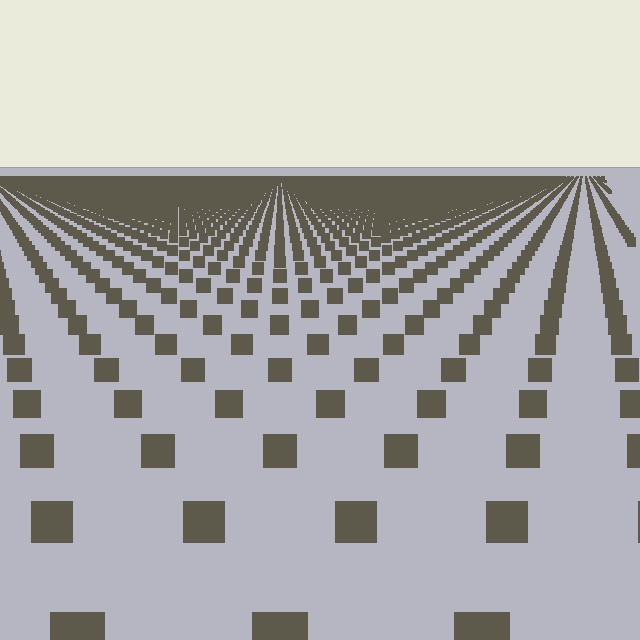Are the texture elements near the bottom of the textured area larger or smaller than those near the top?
Larger. Near the bottom, elements are closer to the viewer and appear at a bigger on-screen size.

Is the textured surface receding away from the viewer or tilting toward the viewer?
The surface is receding away from the viewer. Texture elements get smaller and denser toward the top.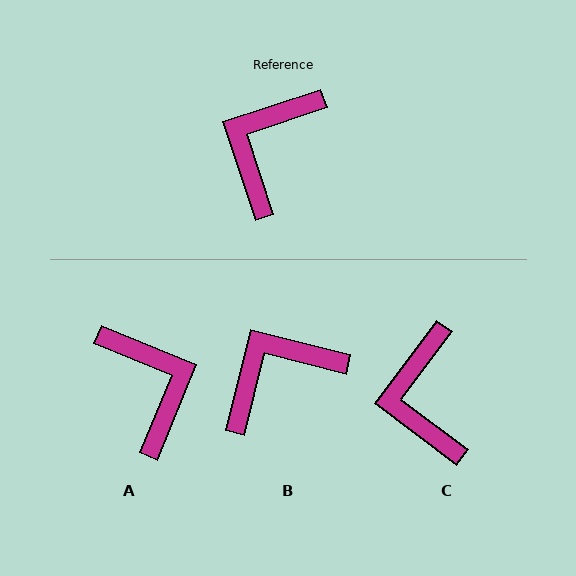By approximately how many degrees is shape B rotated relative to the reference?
Approximately 32 degrees clockwise.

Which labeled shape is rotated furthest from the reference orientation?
A, about 131 degrees away.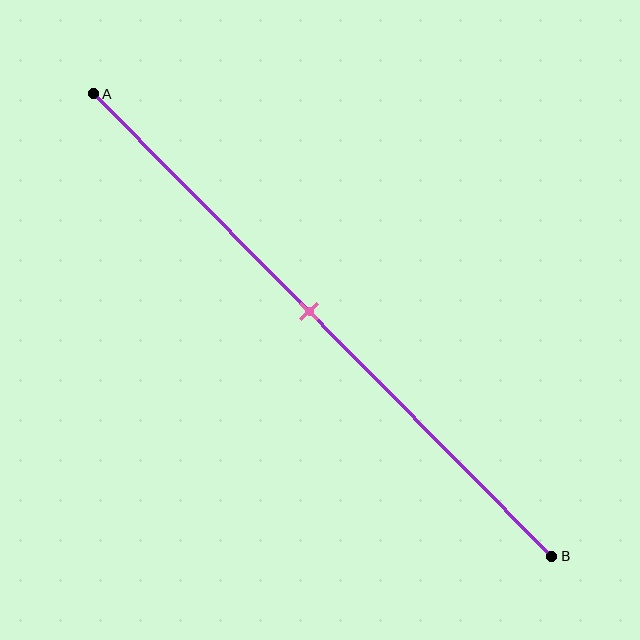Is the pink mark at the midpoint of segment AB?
Yes, the mark is approximately at the midpoint.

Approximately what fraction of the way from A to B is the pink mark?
The pink mark is approximately 45% of the way from A to B.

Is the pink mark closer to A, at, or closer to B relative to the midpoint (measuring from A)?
The pink mark is approximately at the midpoint of segment AB.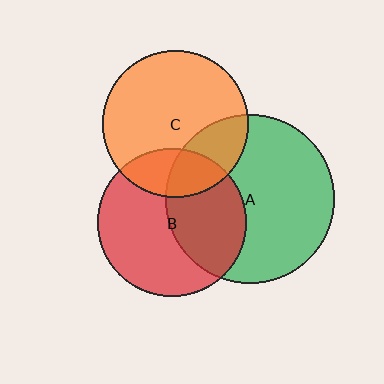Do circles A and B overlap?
Yes.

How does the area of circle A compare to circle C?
Approximately 1.3 times.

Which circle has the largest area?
Circle A (green).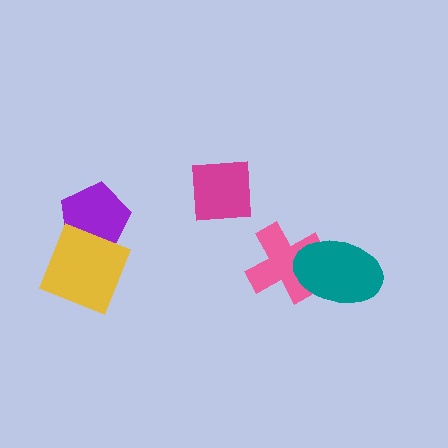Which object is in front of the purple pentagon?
The yellow square is in front of the purple pentagon.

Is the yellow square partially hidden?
No, no other shape covers it.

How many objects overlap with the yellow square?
1 object overlaps with the yellow square.